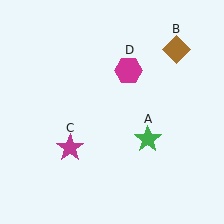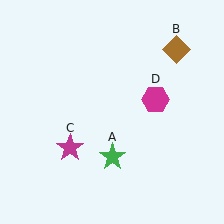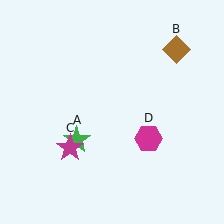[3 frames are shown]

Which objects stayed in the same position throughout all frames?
Brown diamond (object B) and magenta star (object C) remained stationary.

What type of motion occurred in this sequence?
The green star (object A), magenta hexagon (object D) rotated clockwise around the center of the scene.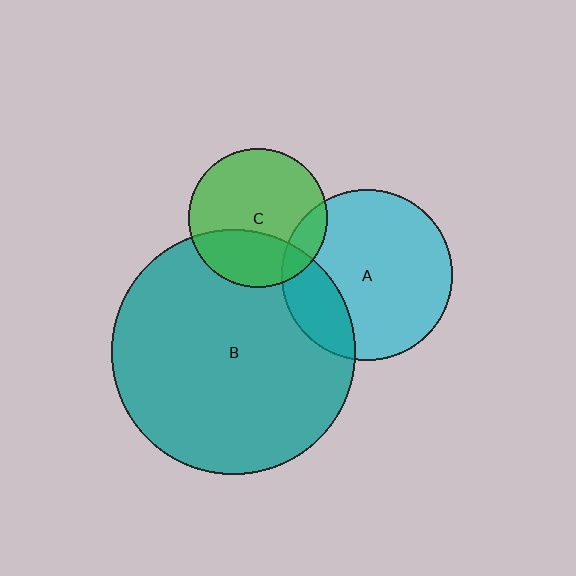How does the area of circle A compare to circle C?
Approximately 1.5 times.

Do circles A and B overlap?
Yes.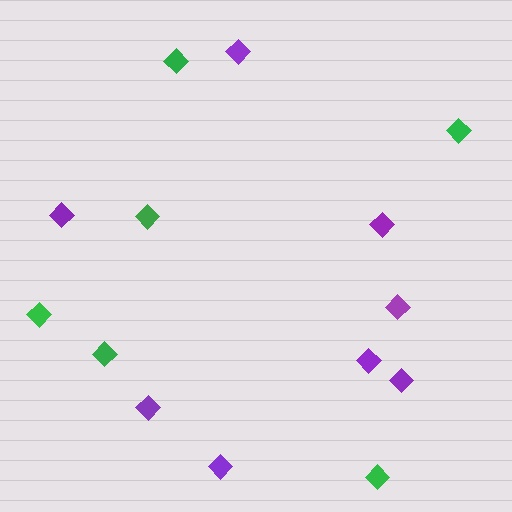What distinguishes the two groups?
There are 2 groups: one group of green diamonds (6) and one group of purple diamonds (8).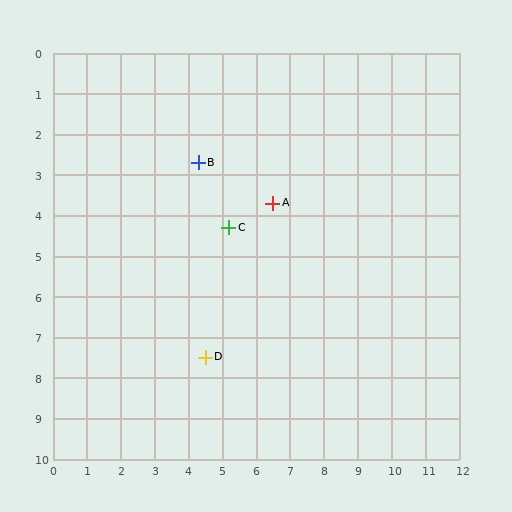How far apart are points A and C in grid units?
Points A and C are about 1.4 grid units apart.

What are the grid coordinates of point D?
Point D is at approximately (4.5, 7.5).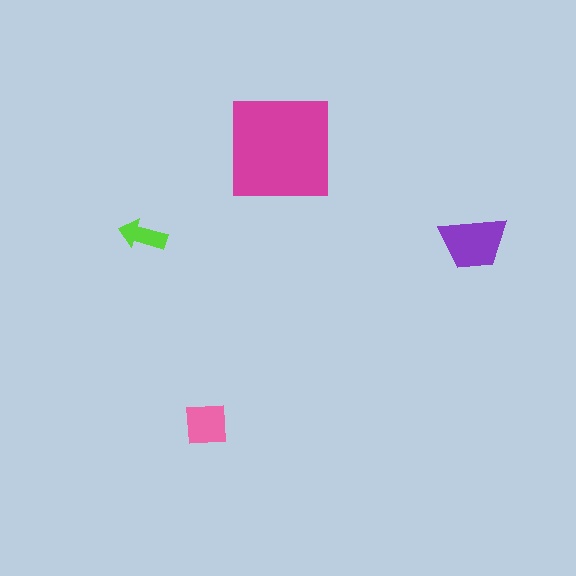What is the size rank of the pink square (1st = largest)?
3rd.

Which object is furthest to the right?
The purple trapezoid is rightmost.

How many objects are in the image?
There are 4 objects in the image.